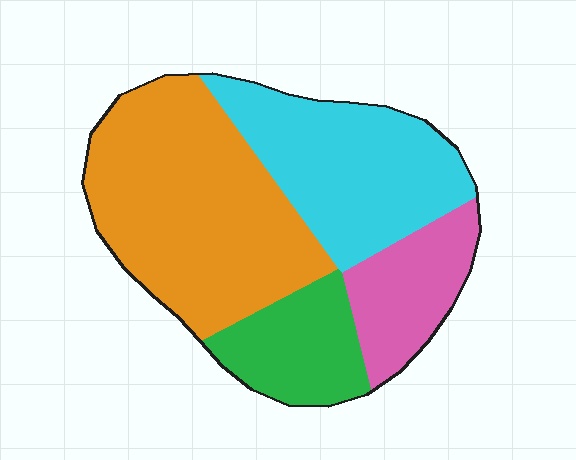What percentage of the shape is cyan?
Cyan covers roughly 30% of the shape.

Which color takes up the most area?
Orange, at roughly 40%.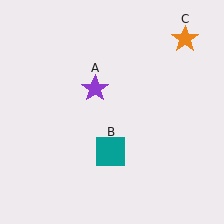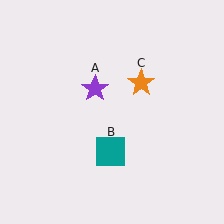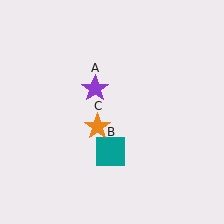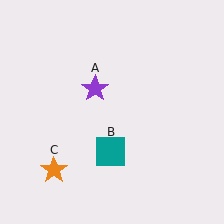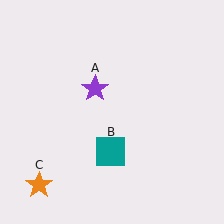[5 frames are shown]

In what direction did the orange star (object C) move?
The orange star (object C) moved down and to the left.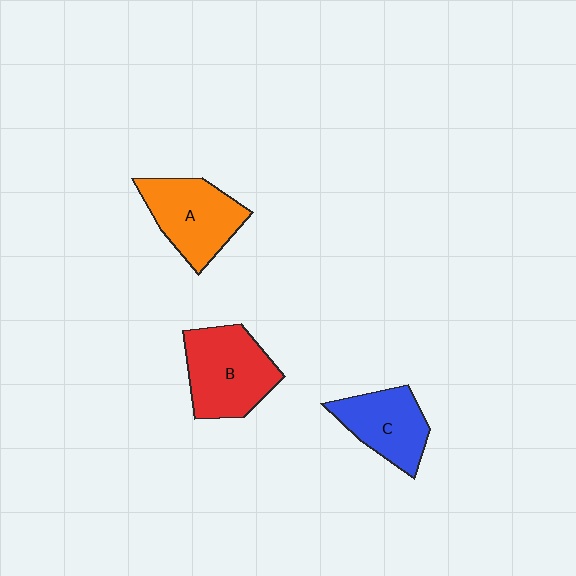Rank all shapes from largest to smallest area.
From largest to smallest: B (red), A (orange), C (blue).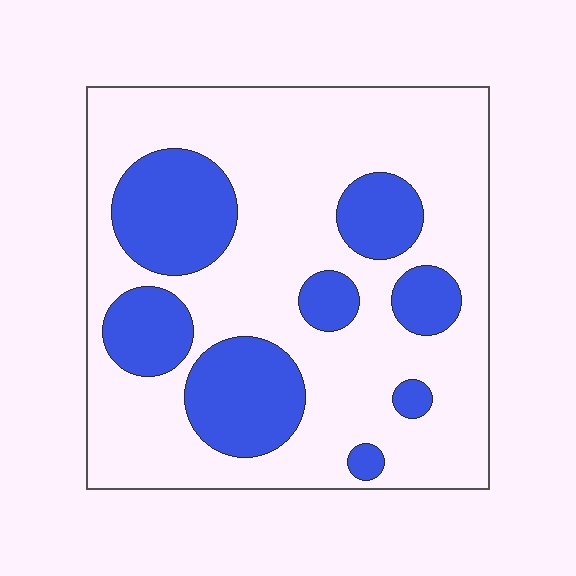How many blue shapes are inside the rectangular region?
8.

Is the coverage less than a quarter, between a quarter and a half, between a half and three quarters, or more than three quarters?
Between a quarter and a half.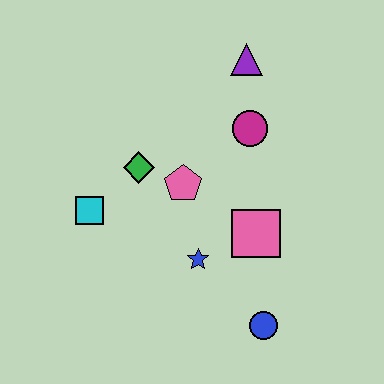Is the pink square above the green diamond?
No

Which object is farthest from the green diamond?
The blue circle is farthest from the green diamond.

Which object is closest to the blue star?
The pink square is closest to the blue star.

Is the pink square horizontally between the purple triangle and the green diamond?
No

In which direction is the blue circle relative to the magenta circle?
The blue circle is below the magenta circle.